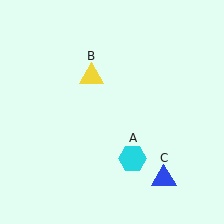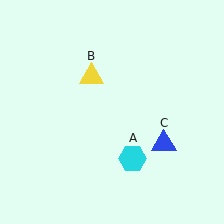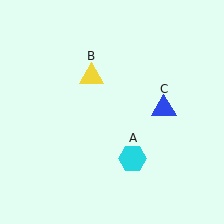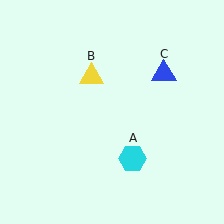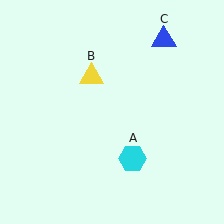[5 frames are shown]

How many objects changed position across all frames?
1 object changed position: blue triangle (object C).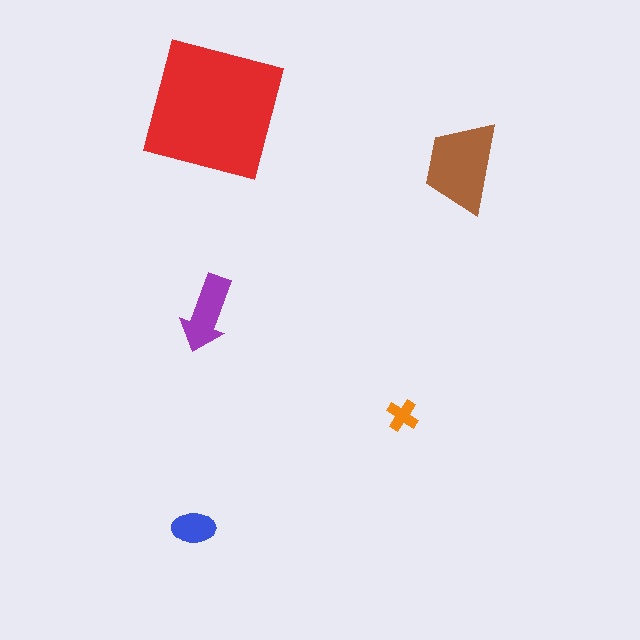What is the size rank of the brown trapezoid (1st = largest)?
2nd.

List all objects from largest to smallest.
The red square, the brown trapezoid, the purple arrow, the blue ellipse, the orange cross.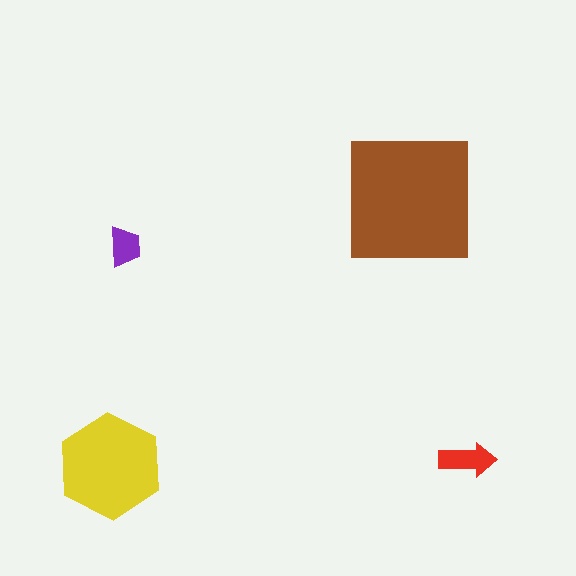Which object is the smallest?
The purple trapezoid.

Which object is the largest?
The brown square.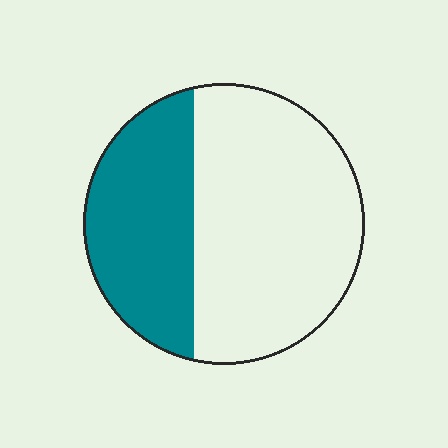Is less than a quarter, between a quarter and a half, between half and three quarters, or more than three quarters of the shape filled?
Between a quarter and a half.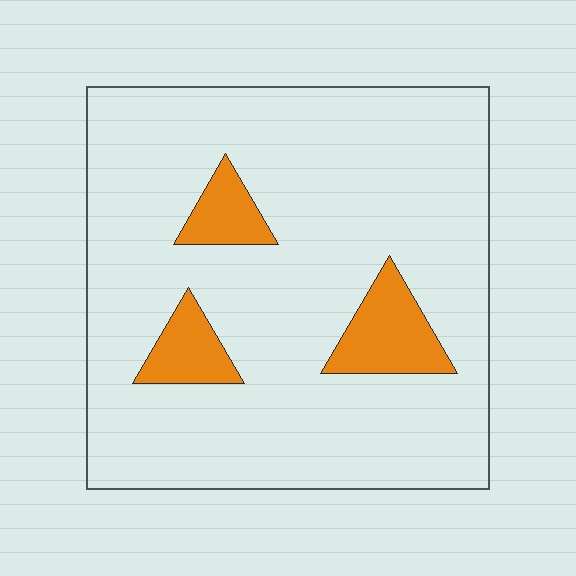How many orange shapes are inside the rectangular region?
3.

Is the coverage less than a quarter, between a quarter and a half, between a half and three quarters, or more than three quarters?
Less than a quarter.